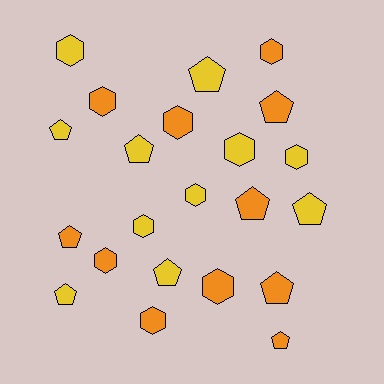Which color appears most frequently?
Yellow, with 11 objects.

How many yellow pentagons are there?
There are 6 yellow pentagons.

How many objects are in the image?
There are 22 objects.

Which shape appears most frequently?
Hexagon, with 11 objects.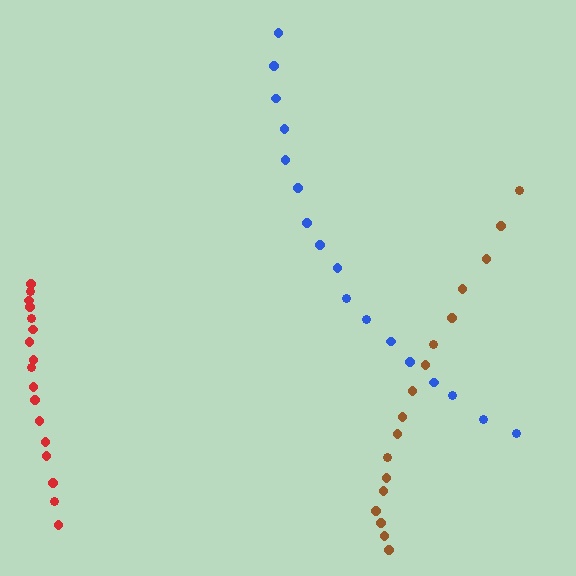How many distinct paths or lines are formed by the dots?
There are 3 distinct paths.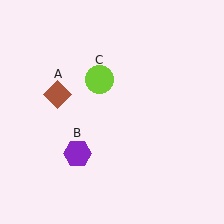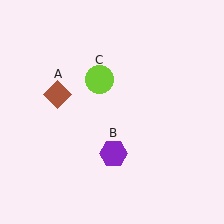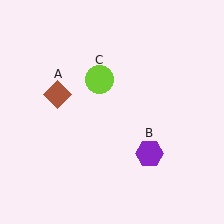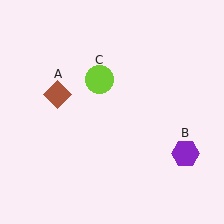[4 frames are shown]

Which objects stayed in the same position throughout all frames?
Brown diamond (object A) and lime circle (object C) remained stationary.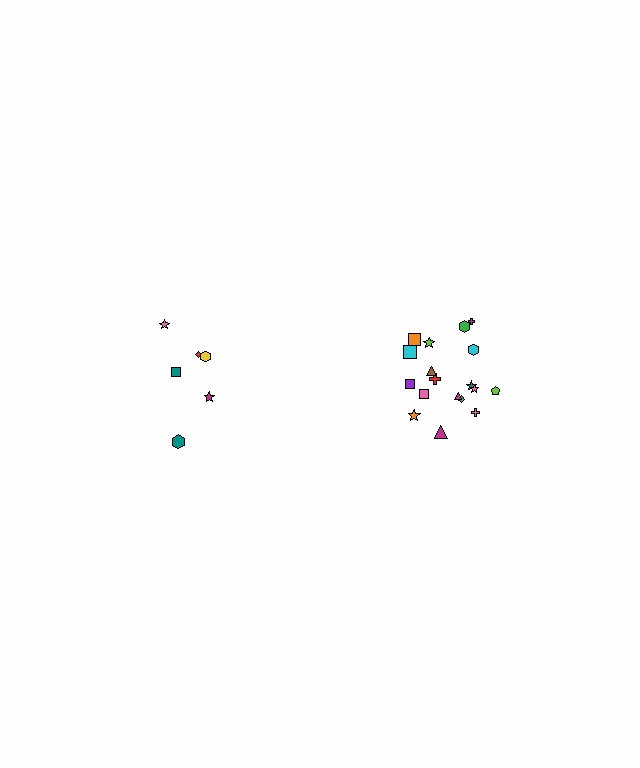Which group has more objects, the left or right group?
The right group.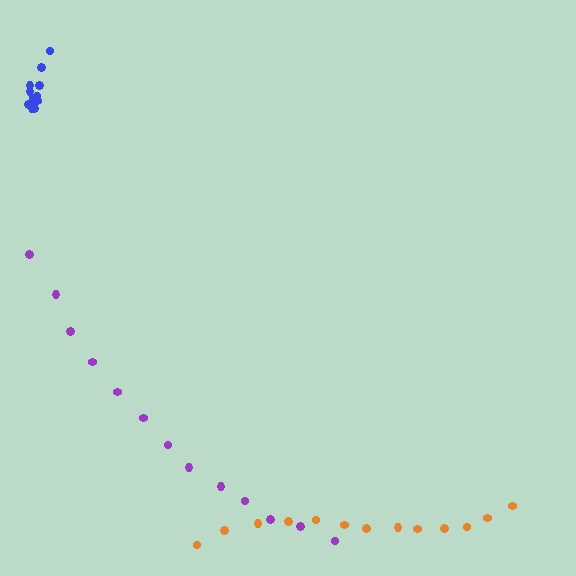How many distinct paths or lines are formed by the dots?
There are 3 distinct paths.